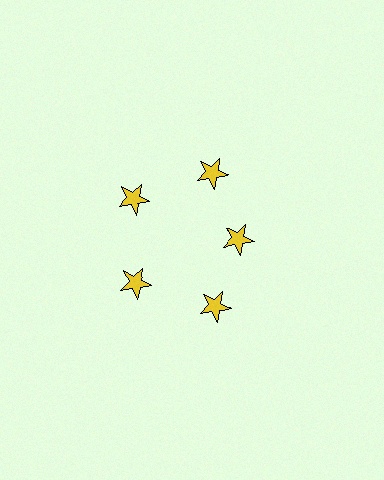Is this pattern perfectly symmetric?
No. The 5 yellow stars are arranged in a ring, but one element near the 3 o'clock position is pulled inward toward the center, breaking the 5-fold rotational symmetry.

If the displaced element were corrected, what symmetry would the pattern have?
It would have 5-fold rotational symmetry — the pattern would map onto itself every 72 degrees.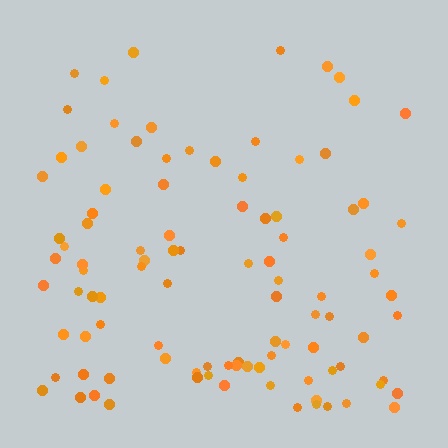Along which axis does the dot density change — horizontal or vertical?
Vertical.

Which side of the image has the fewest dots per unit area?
The top.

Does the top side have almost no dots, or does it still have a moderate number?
Still a moderate number, just noticeably fewer than the bottom.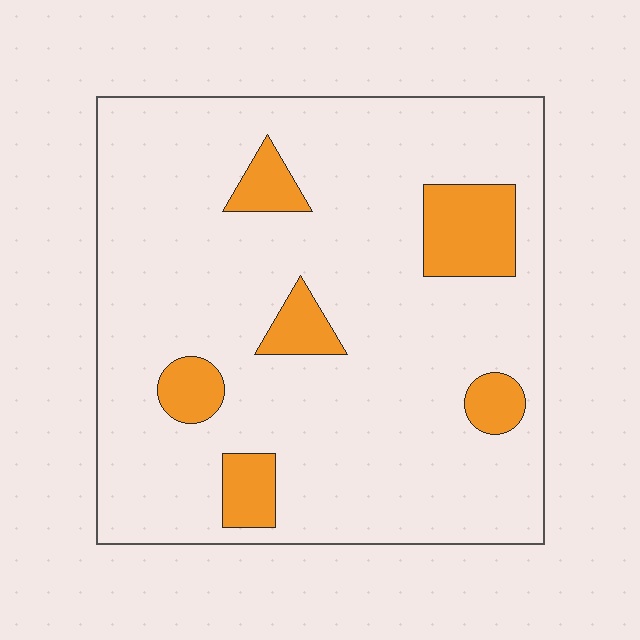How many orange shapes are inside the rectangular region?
6.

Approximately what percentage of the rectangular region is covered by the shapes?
Approximately 15%.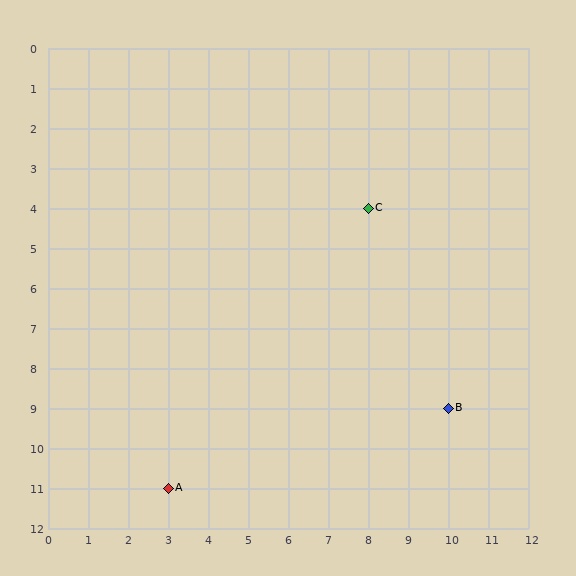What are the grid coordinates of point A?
Point A is at grid coordinates (3, 11).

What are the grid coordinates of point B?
Point B is at grid coordinates (10, 9).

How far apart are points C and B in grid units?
Points C and B are 2 columns and 5 rows apart (about 5.4 grid units diagonally).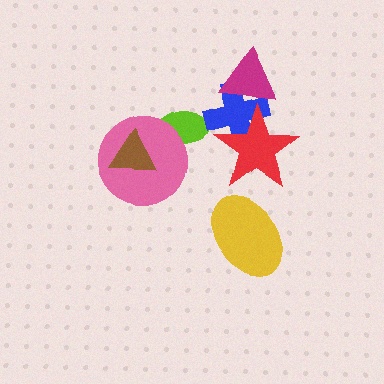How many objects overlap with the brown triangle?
1 object overlaps with the brown triangle.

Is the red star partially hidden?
Yes, it is partially covered by another shape.